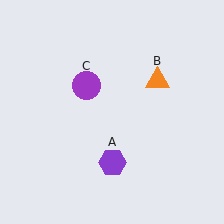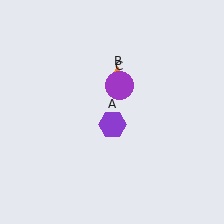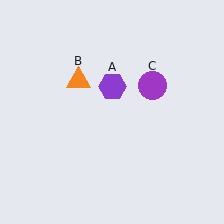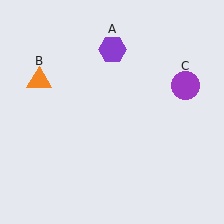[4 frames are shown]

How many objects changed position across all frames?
3 objects changed position: purple hexagon (object A), orange triangle (object B), purple circle (object C).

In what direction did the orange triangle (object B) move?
The orange triangle (object B) moved left.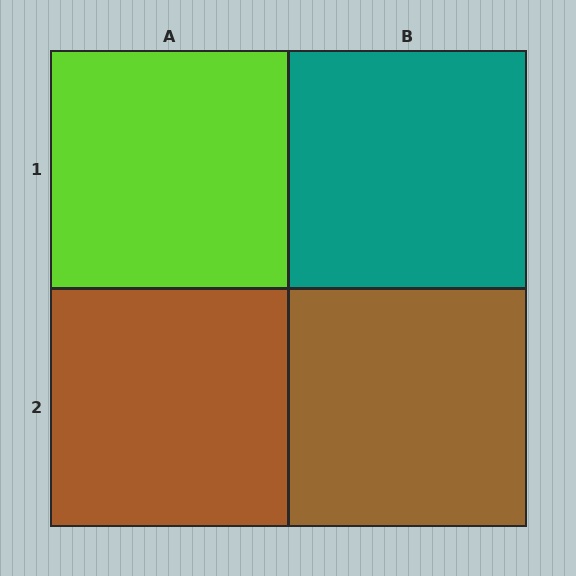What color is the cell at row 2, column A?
Brown.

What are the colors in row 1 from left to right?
Lime, teal.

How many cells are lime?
1 cell is lime.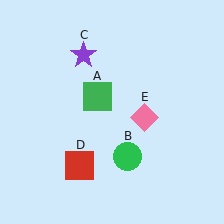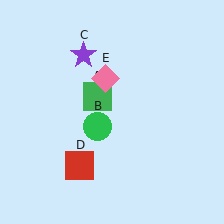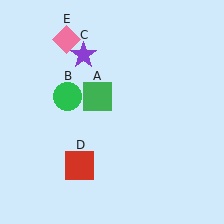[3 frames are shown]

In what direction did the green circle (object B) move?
The green circle (object B) moved up and to the left.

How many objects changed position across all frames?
2 objects changed position: green circle (object B), pink diamond (object E).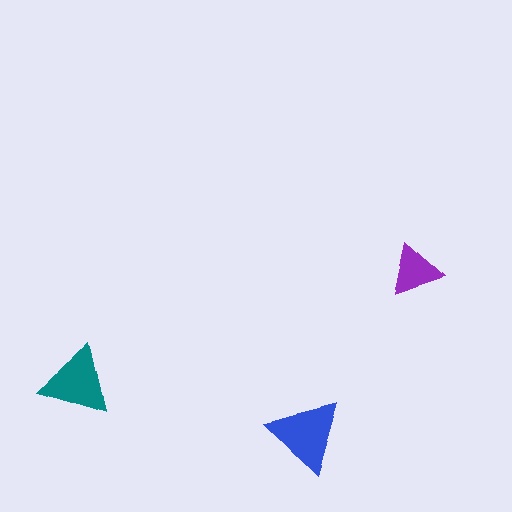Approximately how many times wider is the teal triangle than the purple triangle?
About 1.5 times wider.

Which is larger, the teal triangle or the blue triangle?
The blue one.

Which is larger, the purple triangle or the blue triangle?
The blue one.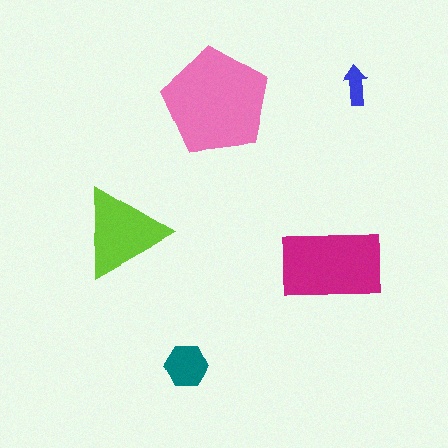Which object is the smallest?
The blue arrow.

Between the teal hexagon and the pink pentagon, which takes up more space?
The pink pentagon.